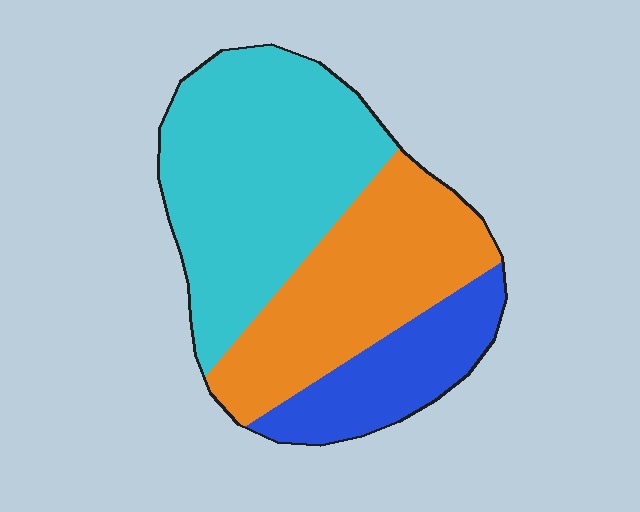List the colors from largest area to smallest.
From largest to smallest: cyan, orange, blue.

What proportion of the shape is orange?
Orange takes up between a quarter and a half of the shape.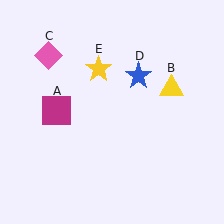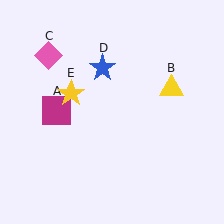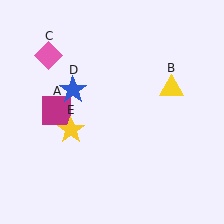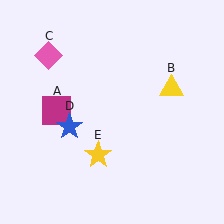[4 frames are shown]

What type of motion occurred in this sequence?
The blue star (object D), yellow star (object E) rotated counterclockwise around the center of the scene.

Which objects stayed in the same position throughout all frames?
Magenta square (object A) and yellow triangle (object B) and pink diamond (object C) remained stationary.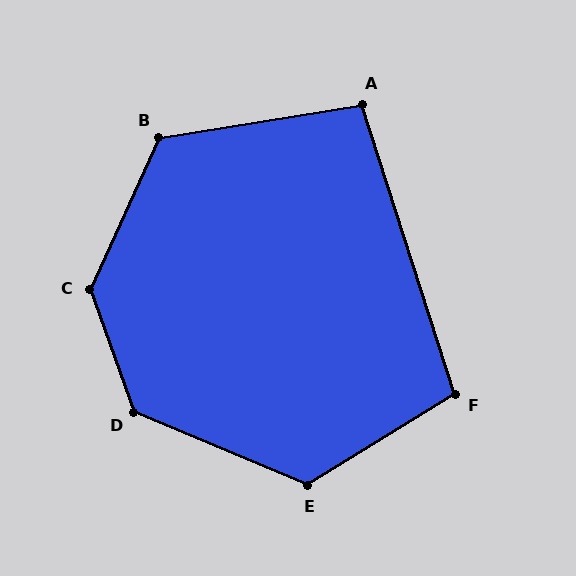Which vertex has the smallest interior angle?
A, at approximately 98 degrees.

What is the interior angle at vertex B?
Approximately 124 degrees (obtuse).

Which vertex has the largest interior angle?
C, at approximately 136 degrees.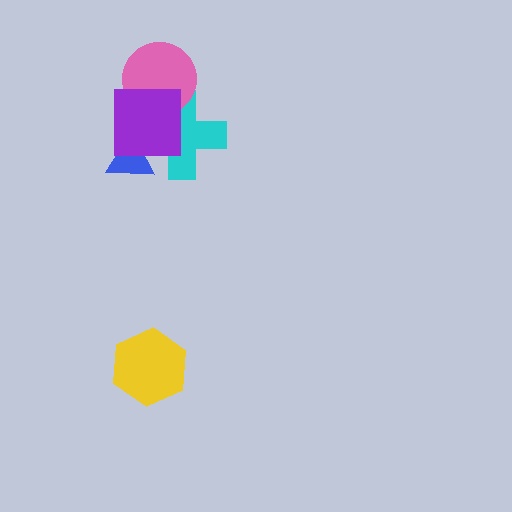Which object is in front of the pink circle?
The purple square is in front of the pink circle.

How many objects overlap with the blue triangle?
2 objects overlap with the blue triangle.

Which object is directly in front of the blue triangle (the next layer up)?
The cyan cross is directly in front of the blue triangle.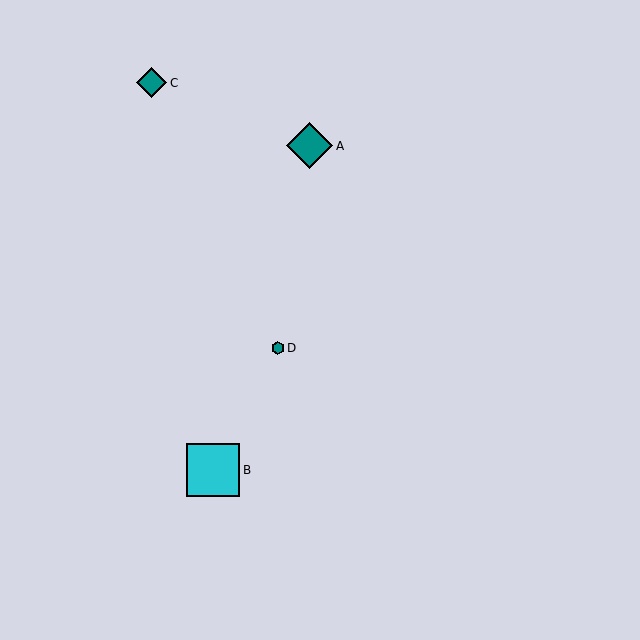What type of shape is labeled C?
Shape C is a teal diamond.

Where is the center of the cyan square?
The center of the cyan square is at (213, 470).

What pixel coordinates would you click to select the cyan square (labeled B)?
Click at (213, 470) to select the cyan square B.